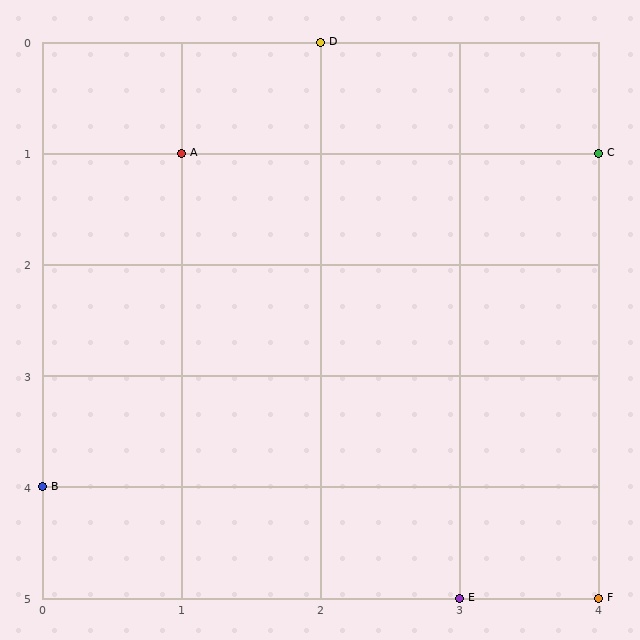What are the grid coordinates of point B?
Point B is at grid coordinates (0, 4).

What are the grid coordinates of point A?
Point A is at grid coordinates (1, 1).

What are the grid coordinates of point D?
Point D is at grid coordinates (2, 0).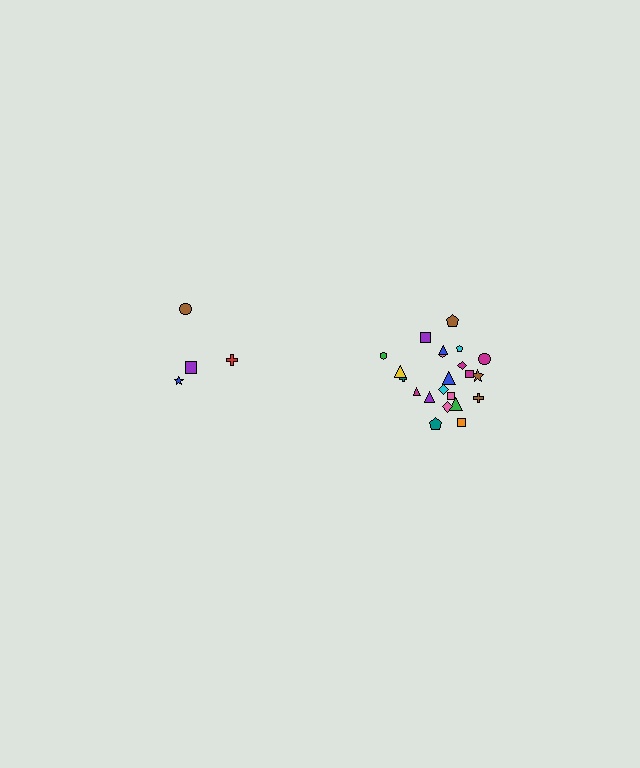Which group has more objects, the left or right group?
The right group.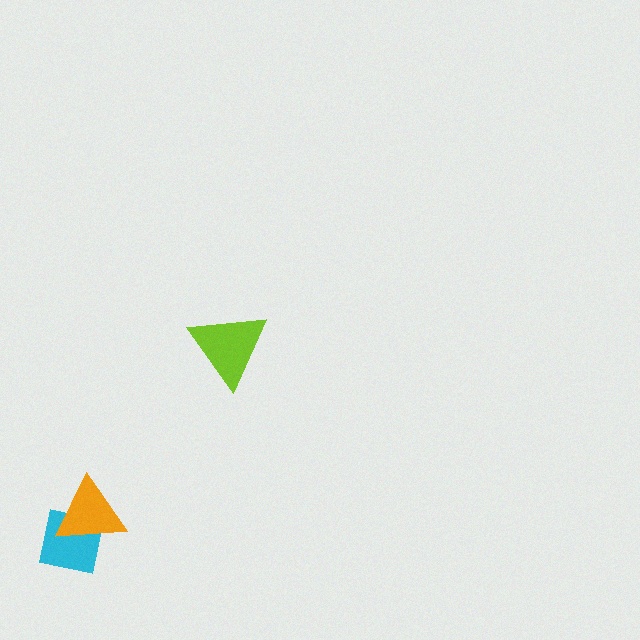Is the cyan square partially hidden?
Yes, it is partially covered by another shape.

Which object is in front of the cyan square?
The orange triangle is in front of the cyan square.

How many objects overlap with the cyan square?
1 object overlaps with the cyan square.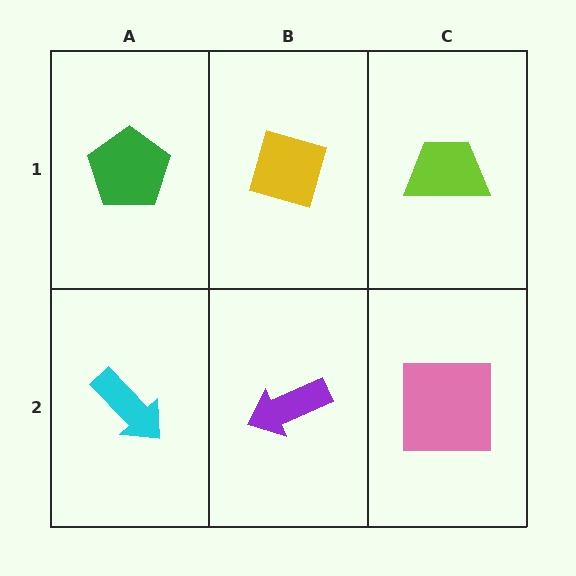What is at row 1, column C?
A lime trapezoid.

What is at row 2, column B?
A purple arrow.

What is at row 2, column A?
A cyan arrow.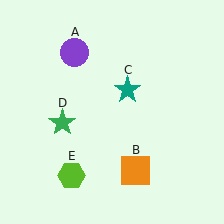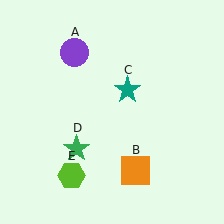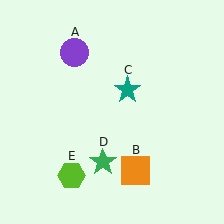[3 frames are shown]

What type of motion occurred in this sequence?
The green star (object D) rotated counterclockwise around the center of the scene.